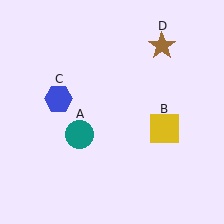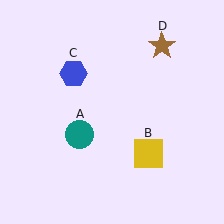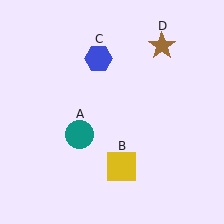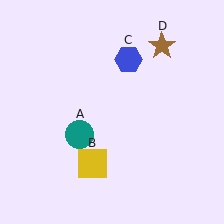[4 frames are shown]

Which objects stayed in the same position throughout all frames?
Teal circle (object A) and brown star (object D) remained stationary.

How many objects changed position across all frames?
2 objects changed position: yellow square (object B), blue hexagon (object C).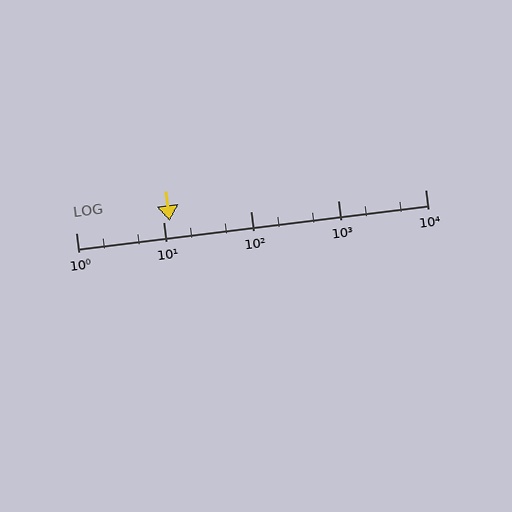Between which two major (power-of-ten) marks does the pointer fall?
The pointer is between 10 and 100.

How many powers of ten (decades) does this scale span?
The scale spans 4 decades, from 1 to 10000.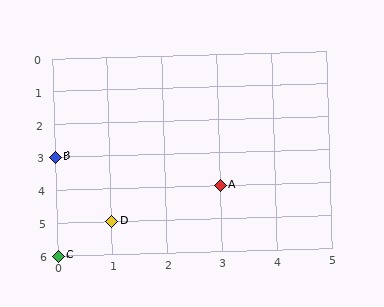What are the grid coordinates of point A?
Point A is at grid coordinates (3, 4).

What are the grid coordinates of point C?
Point C is at grid coordinates (0, 6).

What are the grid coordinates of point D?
Point D is at grid coordinates (1, 5).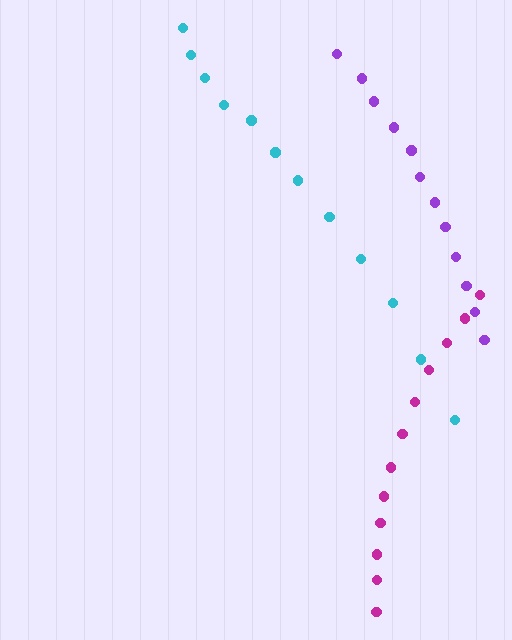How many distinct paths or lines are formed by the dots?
There are 3 distinct paths.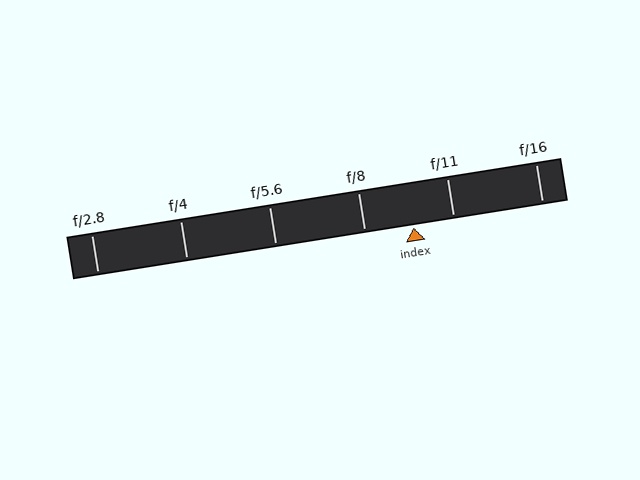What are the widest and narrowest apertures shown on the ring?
The widest aperture shown is f/2.8 and the narrowest is f/16.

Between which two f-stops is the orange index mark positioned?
The index mark is between f/8 and f/11.